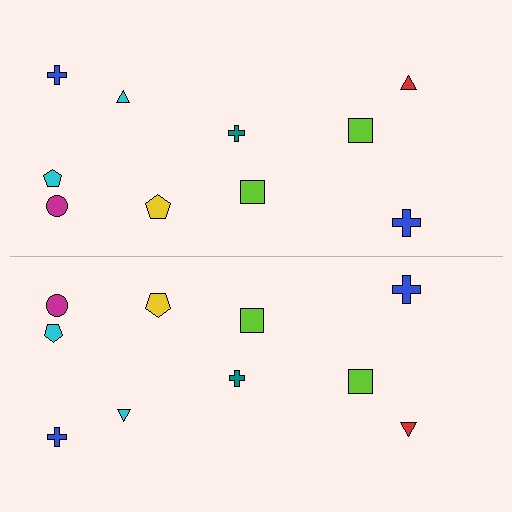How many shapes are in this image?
There are 20 shapes in this image.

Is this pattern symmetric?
Yes, this pattern has bilateral (reflection) symmetry.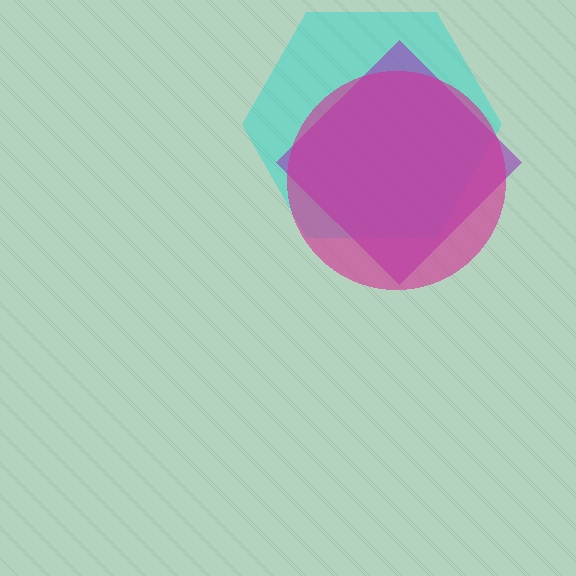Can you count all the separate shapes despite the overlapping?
Yes, there are 3 separate shapes.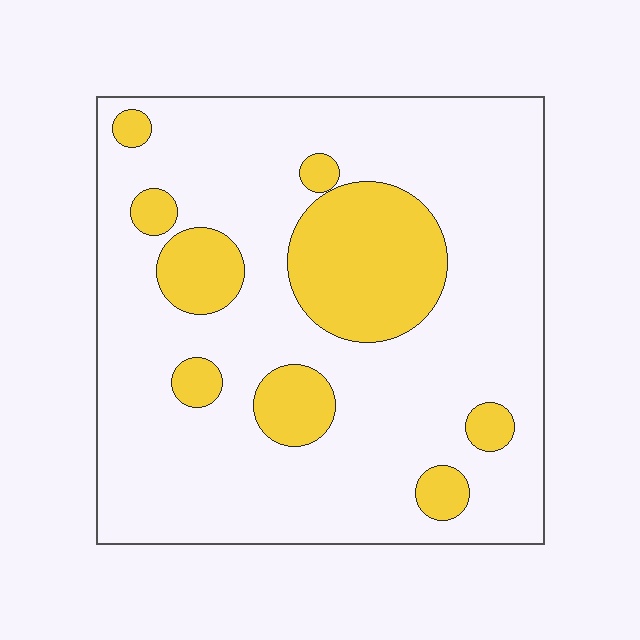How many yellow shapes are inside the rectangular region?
9.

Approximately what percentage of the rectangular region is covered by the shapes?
Approximately 20%.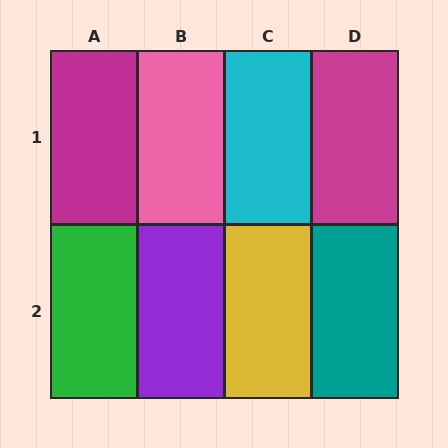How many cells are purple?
1 cell is purple.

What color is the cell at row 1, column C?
Cyan.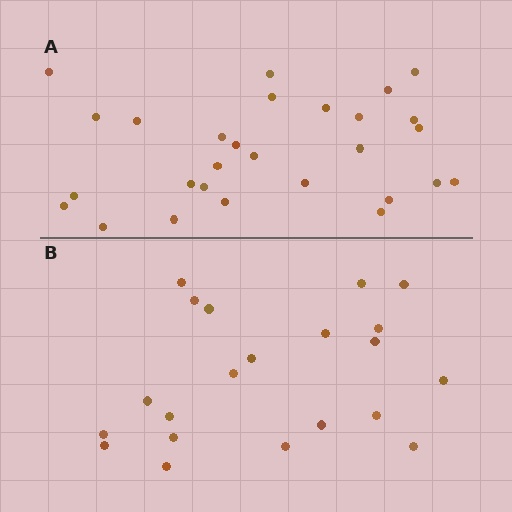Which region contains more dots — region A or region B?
Region A (the top region) has more dots.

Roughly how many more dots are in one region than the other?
Region A has roughly 8 or so more dots than region B.